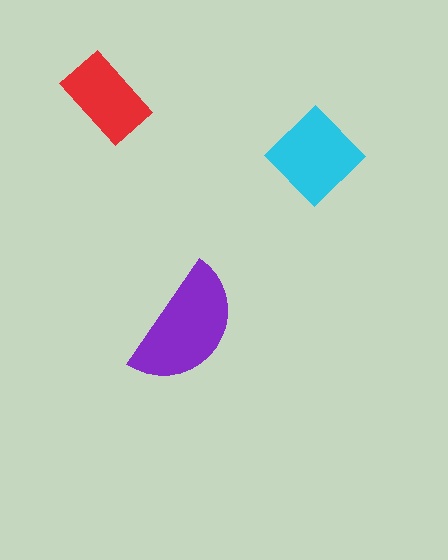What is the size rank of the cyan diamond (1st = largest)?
2nd.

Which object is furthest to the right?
The cyan diamond is rightmost.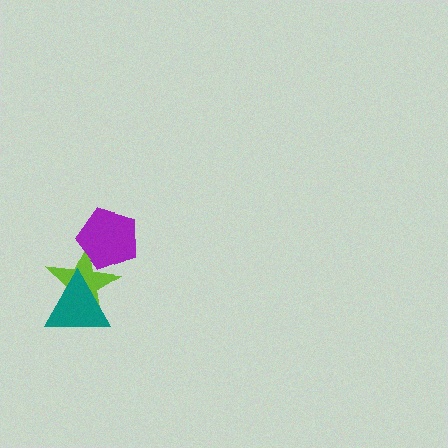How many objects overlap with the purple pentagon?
1 object overlaps with the purple pentagon.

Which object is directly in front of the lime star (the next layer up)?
The teal triangle is directly in front of the lime star.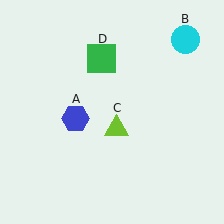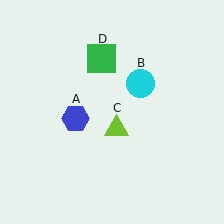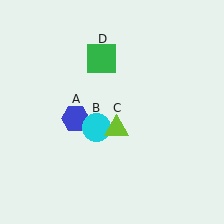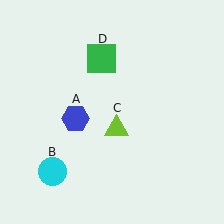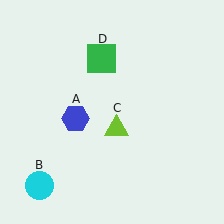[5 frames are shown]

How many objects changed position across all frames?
1 object changed position: cyan circle (object B).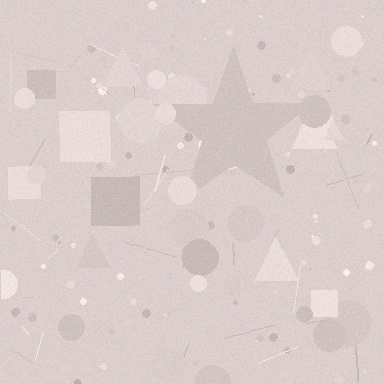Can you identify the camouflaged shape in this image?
The camouflaged shape is a star.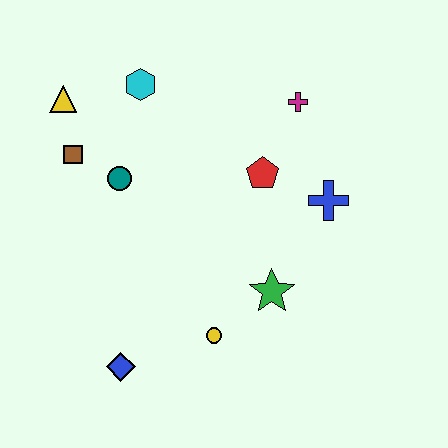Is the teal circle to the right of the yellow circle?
No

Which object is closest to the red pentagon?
The blue cross is closest to the red pentagon.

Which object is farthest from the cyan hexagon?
The blue diamond is farthest from the cyan hexagon.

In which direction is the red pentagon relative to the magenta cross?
The red pentagon is below the magenta cross.